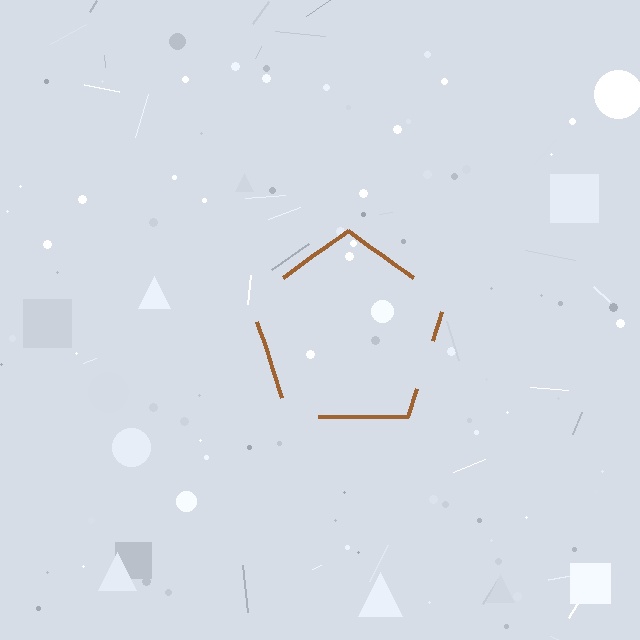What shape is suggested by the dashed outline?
The dashed outline suggests a pentagon.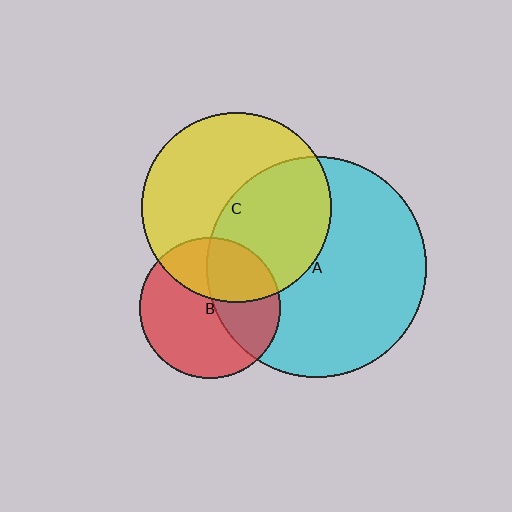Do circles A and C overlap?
Yes.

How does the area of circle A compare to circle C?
Approximately 1.4 times.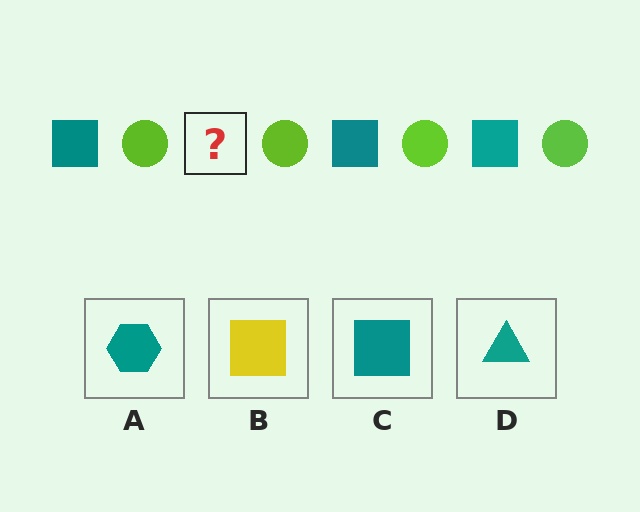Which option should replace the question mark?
Option C.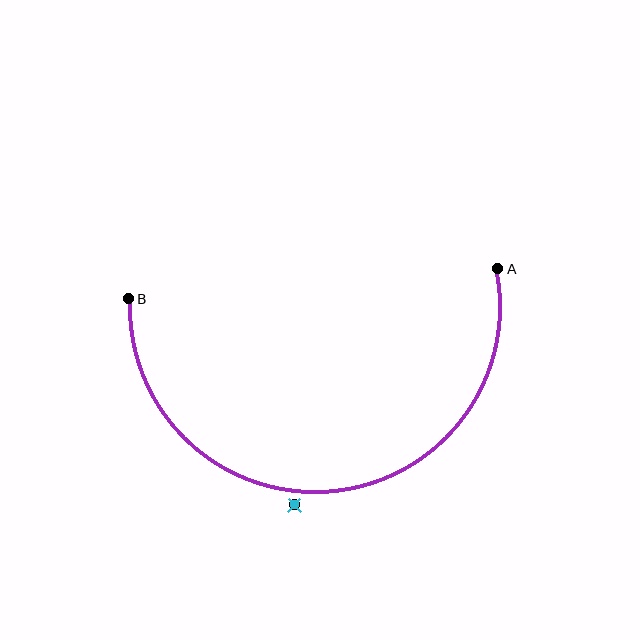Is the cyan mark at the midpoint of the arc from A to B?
No — the cyan mark does not lie on the arc at all. It sits slightly outside the curve.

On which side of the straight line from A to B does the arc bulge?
The arc bulges below the straight line connecting A and B.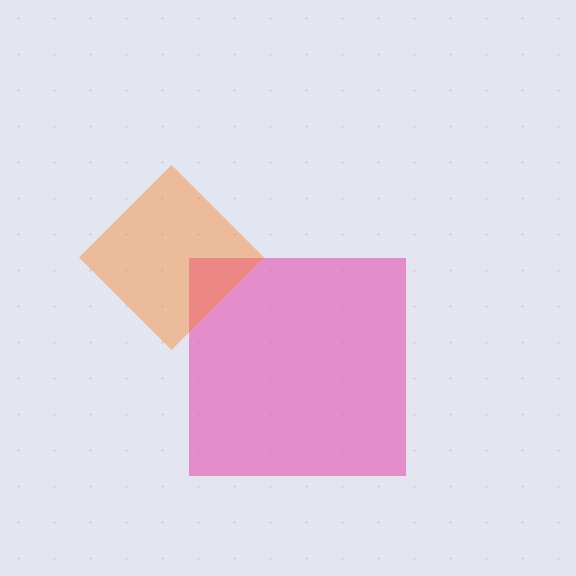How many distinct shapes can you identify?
There are 2 distinct shapes: a pink square, an orange diamond.